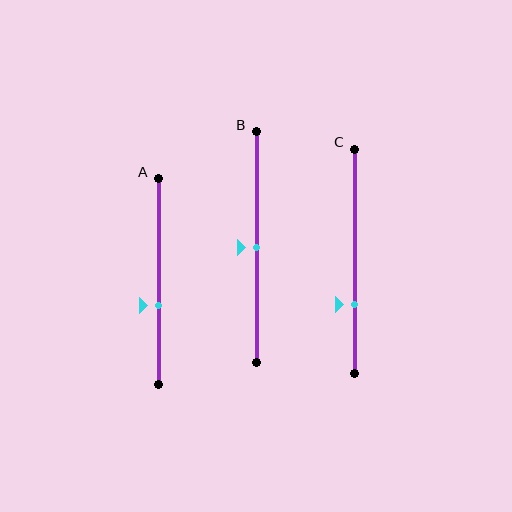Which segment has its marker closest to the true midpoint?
Segment B has its marker closest to the true midpoint.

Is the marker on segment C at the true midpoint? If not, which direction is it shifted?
No, the marker on segment C is shifted downward by about 19% of the segment length.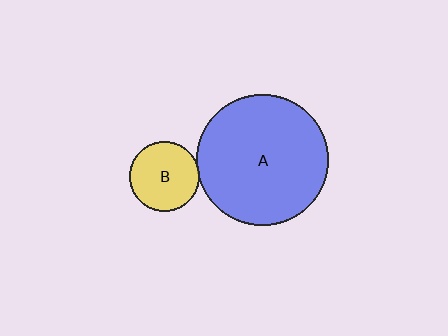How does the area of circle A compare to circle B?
Approximately 3.5 times.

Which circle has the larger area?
Circle A (blue).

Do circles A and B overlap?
Yes.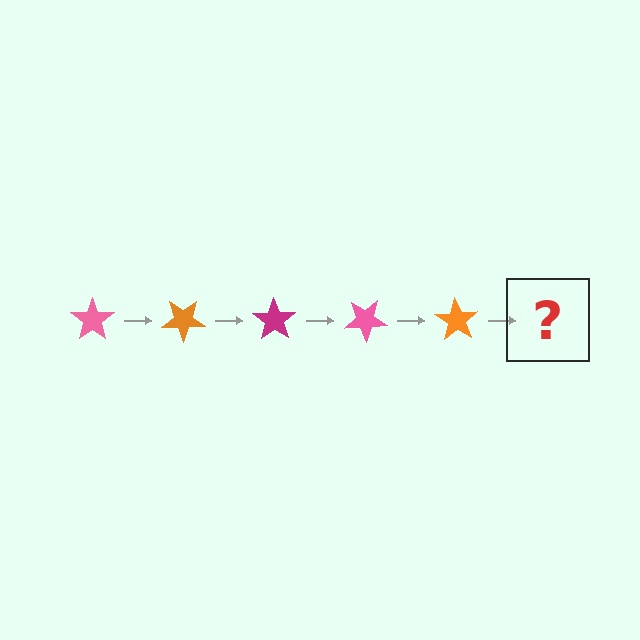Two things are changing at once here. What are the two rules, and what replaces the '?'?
The two rules are that it rotates 35 degrees each step and the color cycles through pink, orange, and magenta. The '?' should be a magenta star, rotated 175 degrees from the start.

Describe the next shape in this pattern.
It should be a magenta star, rotated 175 degrees from the start.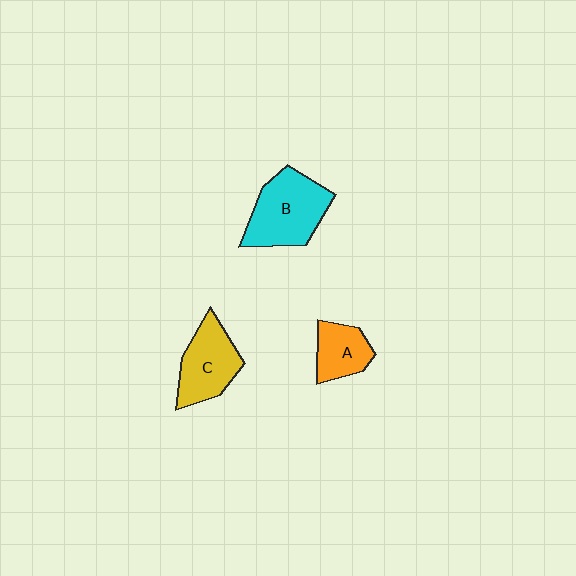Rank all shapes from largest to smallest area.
From largest to smallest: B (cyan), C (yellow), A (orange).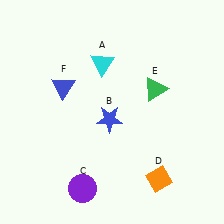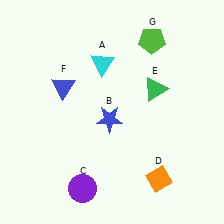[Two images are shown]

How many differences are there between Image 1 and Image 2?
There is 1 difference between the two images.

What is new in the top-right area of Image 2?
A lime pentagon (G) was added in the top-right area of Image 2.